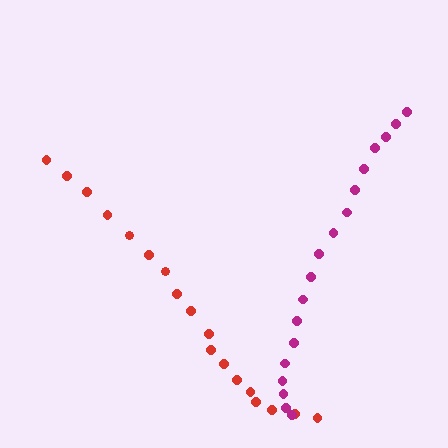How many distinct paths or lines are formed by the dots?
There are 2 distinct paths.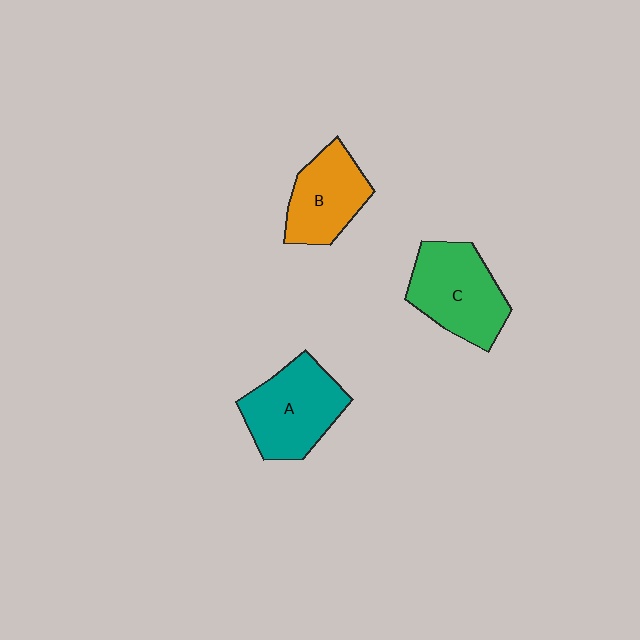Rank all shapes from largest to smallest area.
From largest to smallest: A (teal), C (green), B (orange).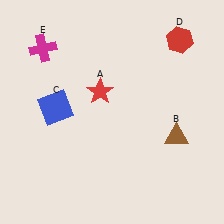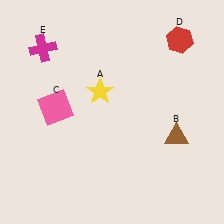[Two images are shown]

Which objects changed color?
A changed from red to yellow. C changed from blue to pink.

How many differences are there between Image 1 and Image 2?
There are 2 differences between the two images.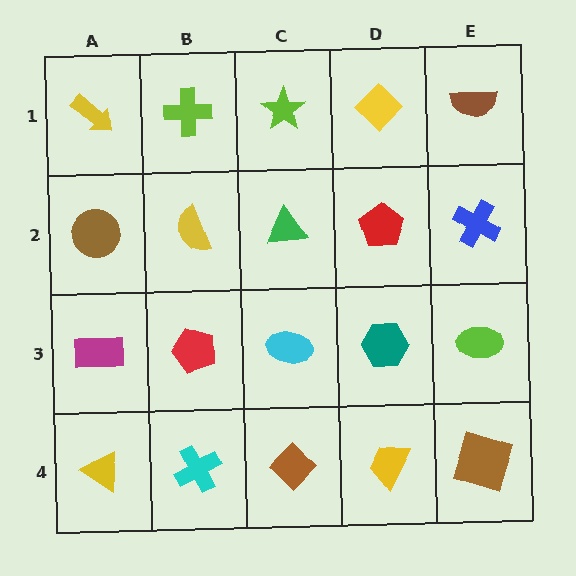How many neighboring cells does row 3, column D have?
4.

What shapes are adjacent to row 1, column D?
A red pentagon (row 2, column D), a lime star (row 1, column C), a brown semicircle (row 1, column E).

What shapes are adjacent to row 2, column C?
A lime star (row 1, column C), a cyan ellipse (row 3, column C), a yellow semicircle (row 2, column B), a red pentagon (row 2, column D).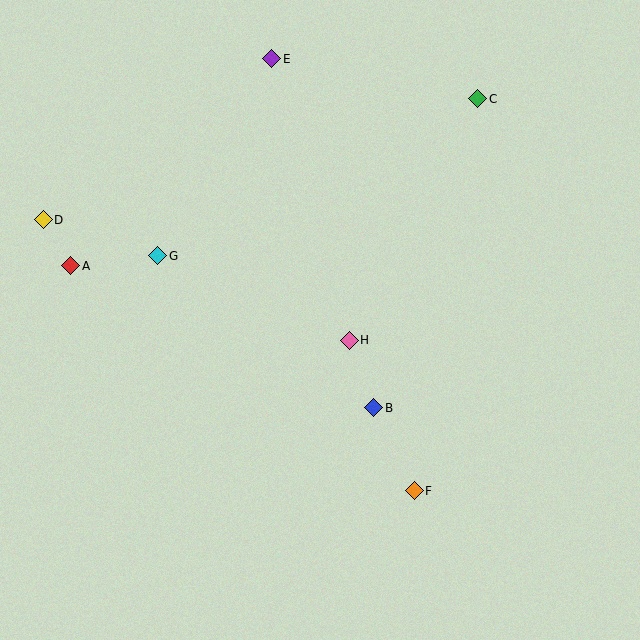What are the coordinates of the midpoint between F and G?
The midpoint between F and G is at (286, 373).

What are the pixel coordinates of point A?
Point A is at (71, 266).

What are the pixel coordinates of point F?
Point F is at (414, 491).